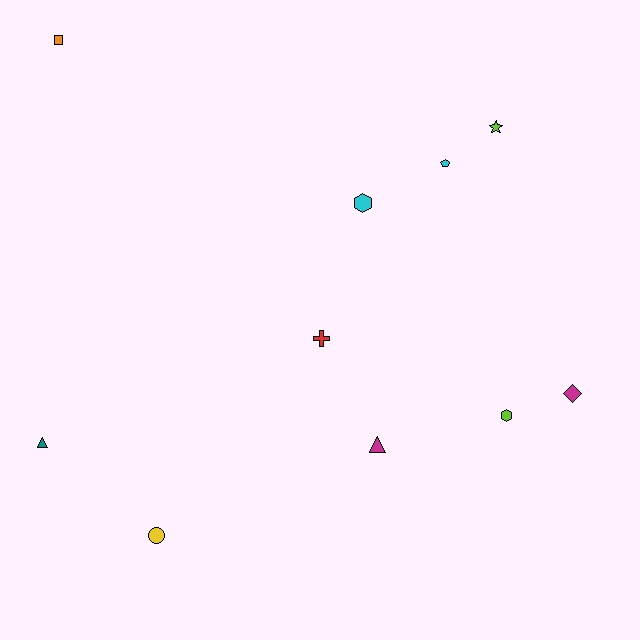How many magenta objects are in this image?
There are 2 magenta objects.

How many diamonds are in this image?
There is 1 diamond.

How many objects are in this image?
There are 10 objects.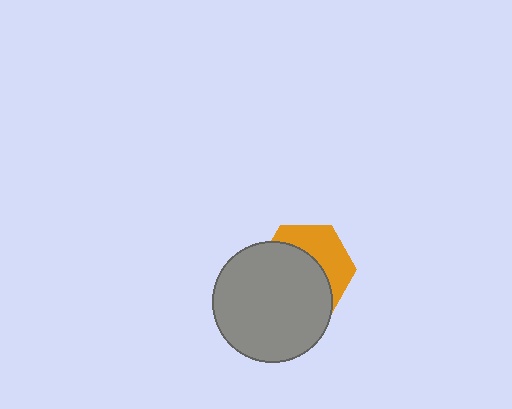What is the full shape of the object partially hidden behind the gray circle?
The partially hidden object is an orange hexagon.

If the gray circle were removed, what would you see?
You would see the complete orange hexagon.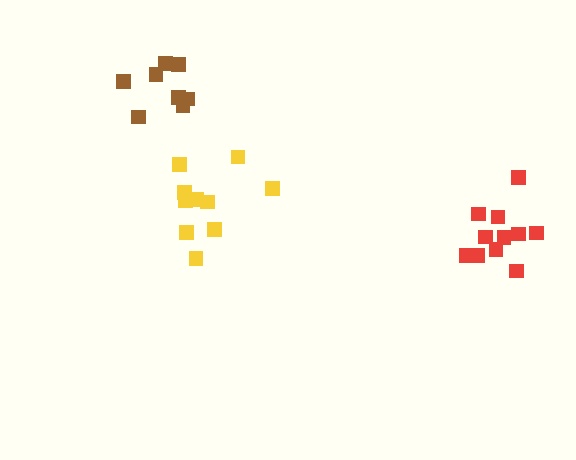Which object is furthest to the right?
The red cluster is rightmost.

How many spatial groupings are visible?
There are 3 spatial groupings.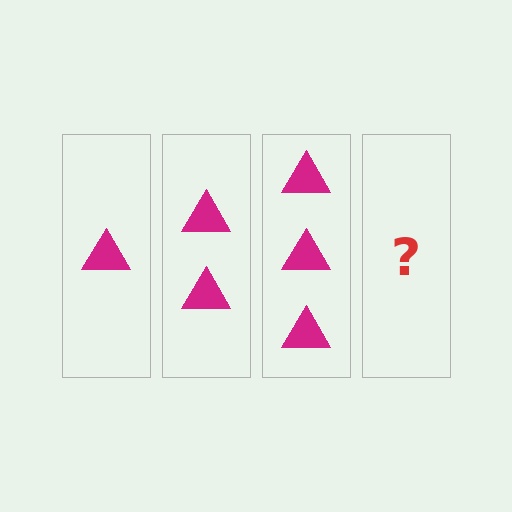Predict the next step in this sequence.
The next step is 4 triangles.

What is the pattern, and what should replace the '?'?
The pattern is that each step adds one more triangle. The '?' should be 4 triangles.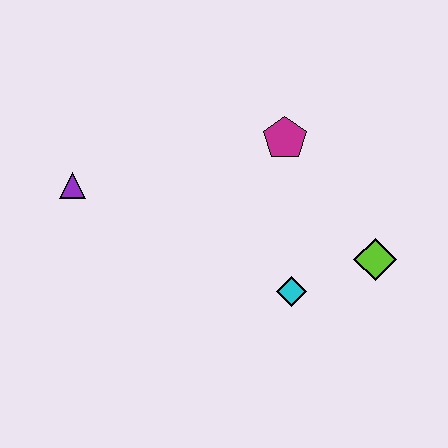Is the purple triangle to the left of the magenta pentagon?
Yes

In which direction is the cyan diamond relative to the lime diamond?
The cyan diamond is to the left of the lime diamond.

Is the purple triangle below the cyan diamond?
No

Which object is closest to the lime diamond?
The cyan diamond is closest to the lime diamond.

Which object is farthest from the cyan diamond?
The purple triangle is farthest from the cyan diamond.